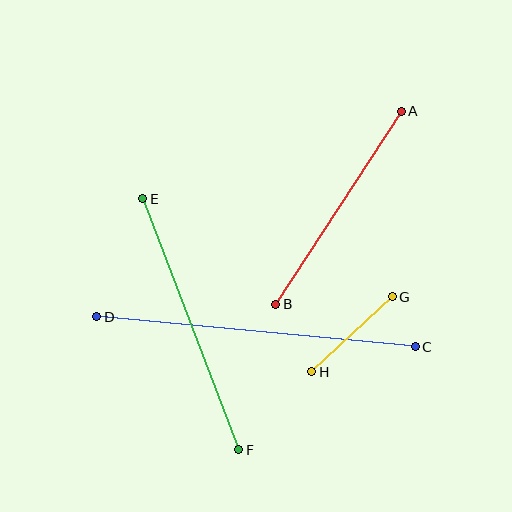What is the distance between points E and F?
The distance is approximately 269 pixels.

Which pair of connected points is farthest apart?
Points C and D are farthest apart.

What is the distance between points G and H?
The distance is approximately 110 pixels.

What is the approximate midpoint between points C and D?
The midpoint is at approximately (256, 332) pixels.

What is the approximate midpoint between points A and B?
The midpoint is at approximately (339, 208) pixels.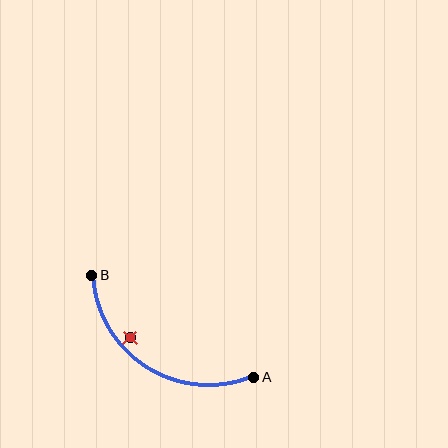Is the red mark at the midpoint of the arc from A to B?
No — the red mark does not lie on the arc at all. It sits slightly inside the curve.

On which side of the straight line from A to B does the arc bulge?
The arc bulges below the straight line connecting A and B.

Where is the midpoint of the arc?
The arc midpoint is the point on the curve farthest from the straight line joining A and B. It sits below that line.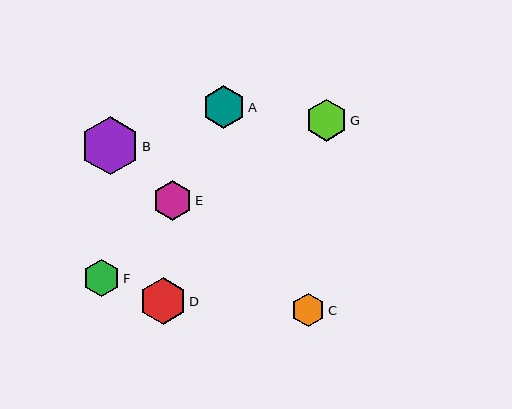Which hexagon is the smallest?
Hexagon C is the smallest with a size of approximately 33 pixels.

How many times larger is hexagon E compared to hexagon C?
Hexagon E is approximately 1.2 times the size of hexagon C.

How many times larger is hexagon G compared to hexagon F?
Hexagon G is approximately 1.1 times the size of hexagon F.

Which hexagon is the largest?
Hexagon B is the largest with a size of approximately 58 pixels.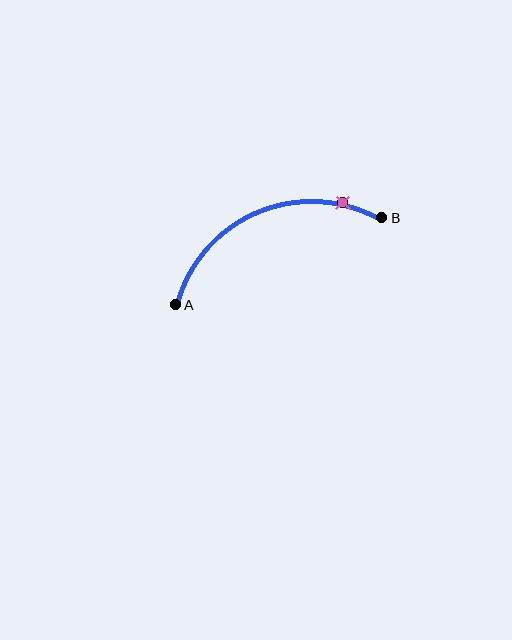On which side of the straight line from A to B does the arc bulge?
The arc bulges above the straight line connecting A and B.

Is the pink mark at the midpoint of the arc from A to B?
No. The pink mark lies on the arc but is closer to endpoint B. The arc midpoint would be at the point on the curve equidistant along the arc from both A and B.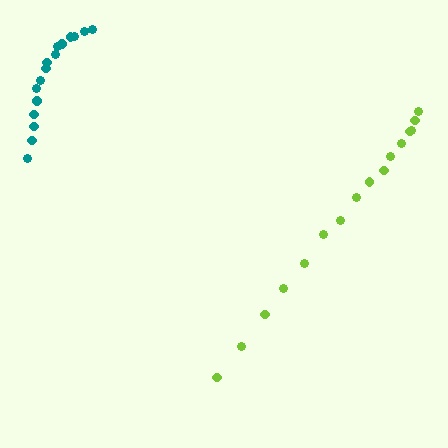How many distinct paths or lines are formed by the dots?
There are 2 distinct paths.